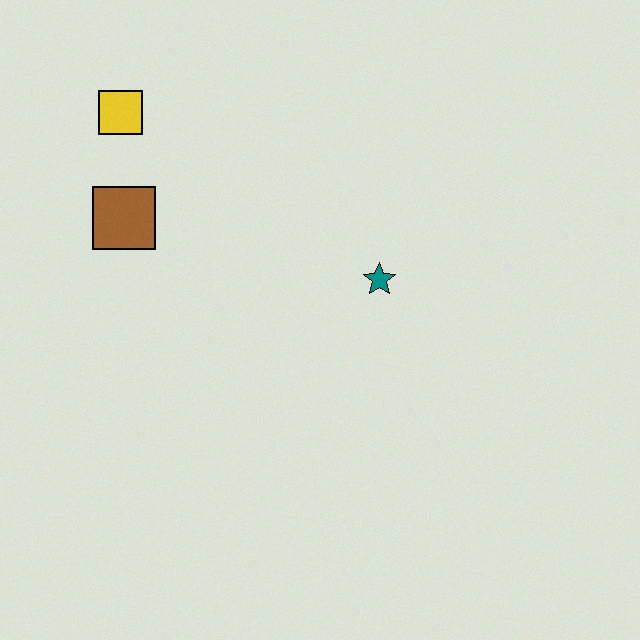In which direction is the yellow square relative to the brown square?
The yellow square is above the brown square.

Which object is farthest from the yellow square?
The teal star is farthest from the yellow square.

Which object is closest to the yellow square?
The brown square is closest to the yellow square.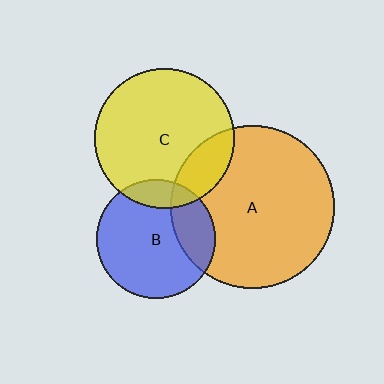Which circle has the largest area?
Circle A (orange).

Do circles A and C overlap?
Yes.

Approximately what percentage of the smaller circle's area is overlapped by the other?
Approximately 20%.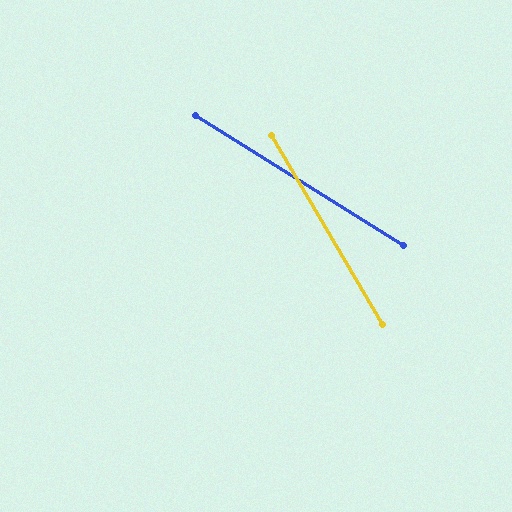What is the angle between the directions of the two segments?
Approximately 27 degrees.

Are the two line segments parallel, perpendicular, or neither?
Neither parallel nor perpendicular — they differ by about 27°.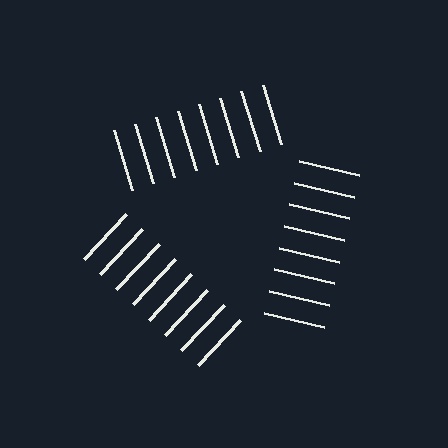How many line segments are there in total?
24 — 8 along each of the 3 edges.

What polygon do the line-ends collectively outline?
An illusory triangle — the line segments terminate on its edges but no continuous stroke is drawn.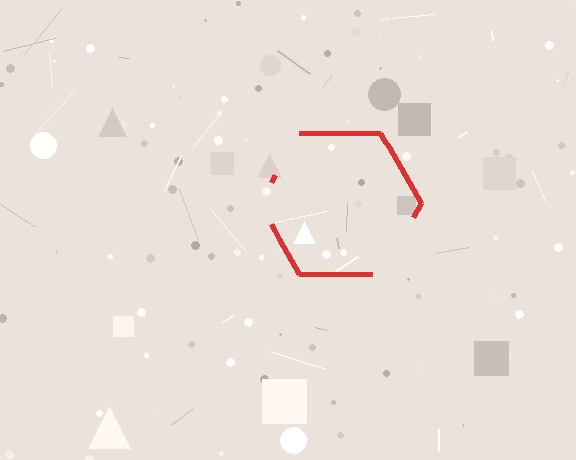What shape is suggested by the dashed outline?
The dashed outline suggests a hexagon.